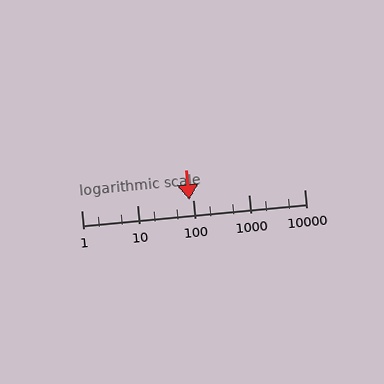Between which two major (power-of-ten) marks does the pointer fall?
The pointer is between 10 and 100.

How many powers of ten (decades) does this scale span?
The scale spans 4 decades, from 1 to 10000.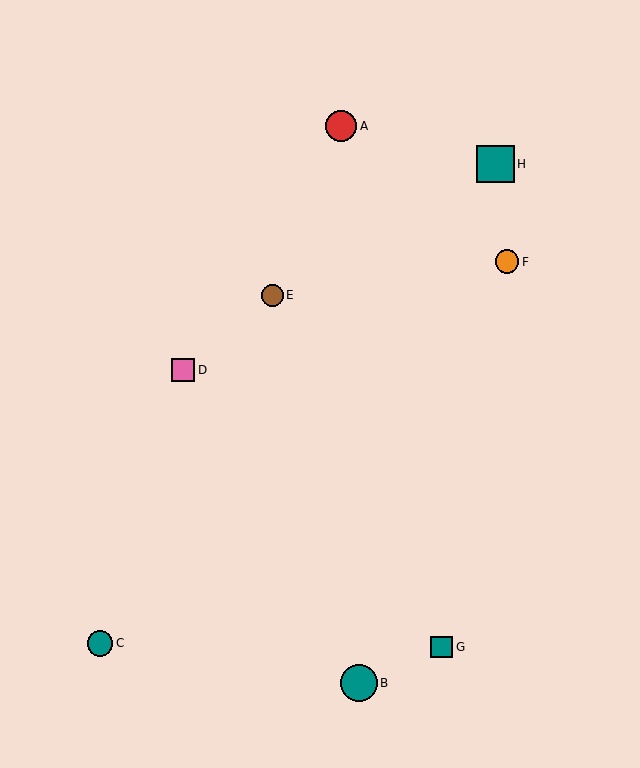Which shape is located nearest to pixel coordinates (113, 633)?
The teal circle (labeled C) at (100, 643) is nearest to that location.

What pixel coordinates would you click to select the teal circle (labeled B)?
Click at (359, 683) to select the teal circle B.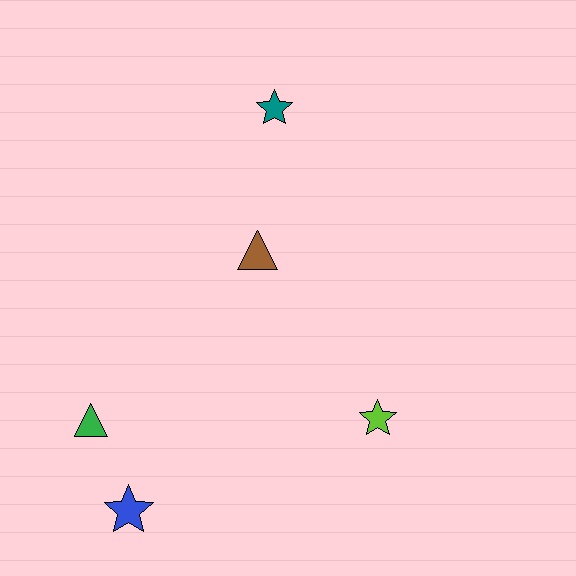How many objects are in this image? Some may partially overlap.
There are 5 objects.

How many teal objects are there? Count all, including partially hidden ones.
There is 1 teal object.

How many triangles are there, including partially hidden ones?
There are 2 triangles.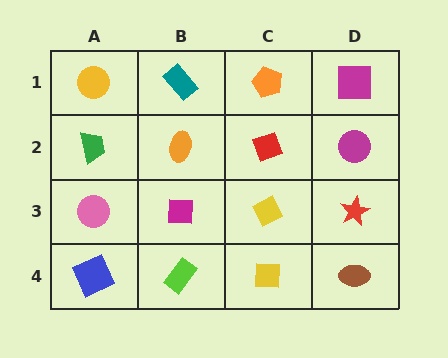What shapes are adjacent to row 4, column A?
A pink circle (row 3, column A), a lime rectangle (row 4, column B).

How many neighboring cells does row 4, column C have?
3.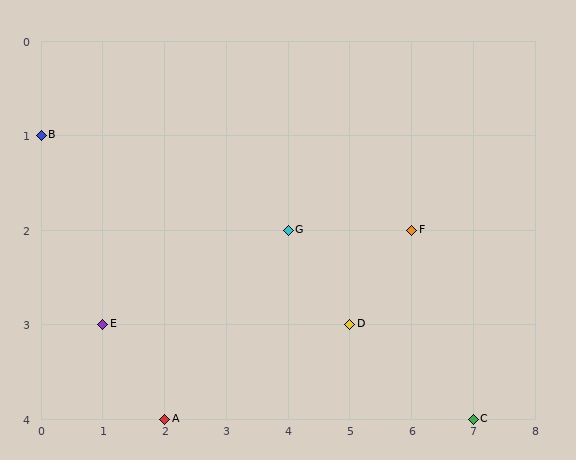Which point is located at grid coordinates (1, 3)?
Point E is at (1, 3).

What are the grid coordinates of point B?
Point B is at grid coordinates (0, 1).